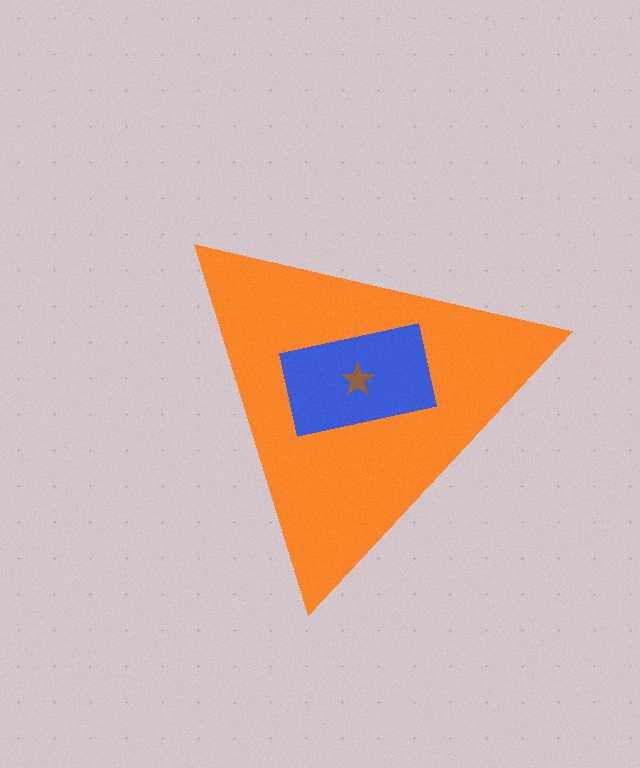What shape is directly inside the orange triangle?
The blue rectangle.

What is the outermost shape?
The orange triangle.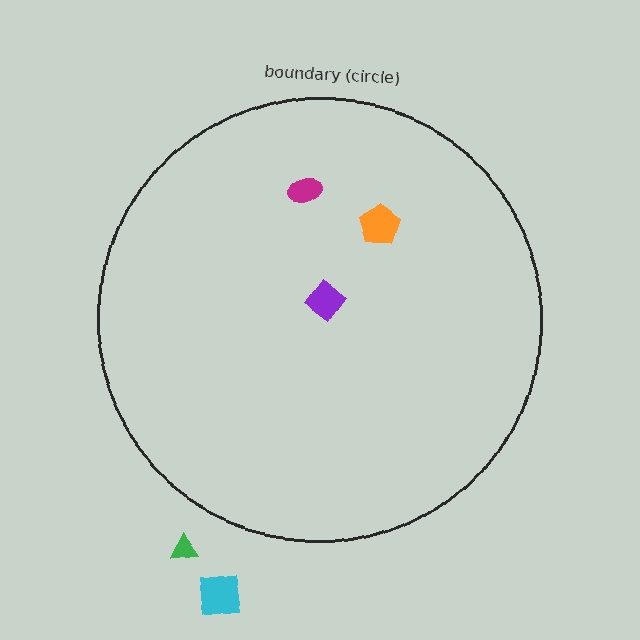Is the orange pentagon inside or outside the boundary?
Inside.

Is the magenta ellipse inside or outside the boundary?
Inside.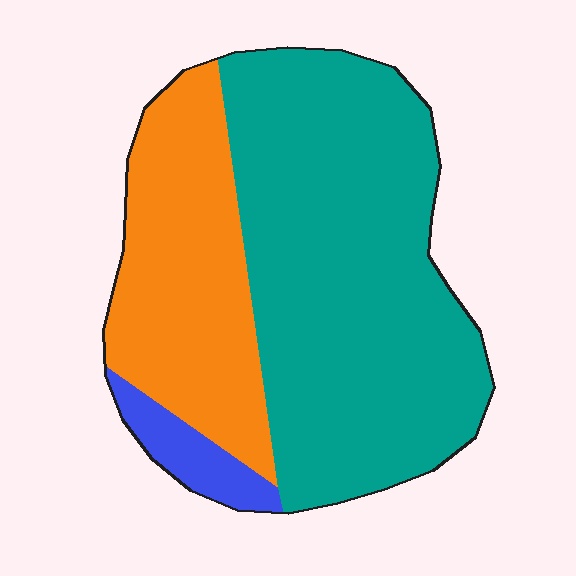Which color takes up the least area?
Blue, at roughly 5%.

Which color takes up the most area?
Teal, at roughly 65%.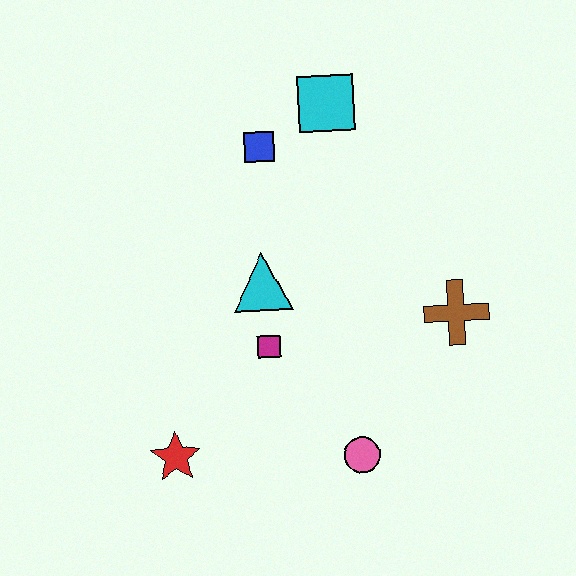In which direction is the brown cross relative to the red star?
The brown cross is to the right of the red star.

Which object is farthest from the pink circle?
The cyan square is farthest from the pink circle.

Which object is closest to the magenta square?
The cyan triangle is closest to the magenta square.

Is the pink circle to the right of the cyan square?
Yes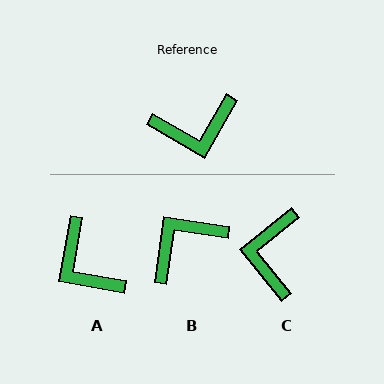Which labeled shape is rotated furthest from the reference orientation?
B, about 158 degrees away.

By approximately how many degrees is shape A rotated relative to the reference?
Approximately 70 degrees clockwise.